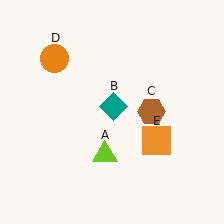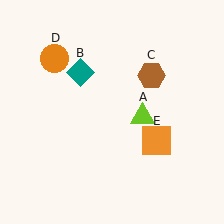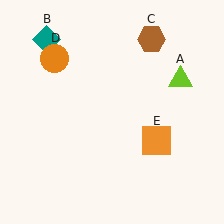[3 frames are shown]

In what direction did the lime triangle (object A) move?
The lime triangle (object A) moved up and to the right.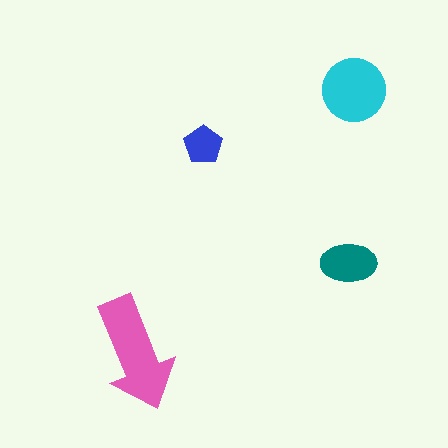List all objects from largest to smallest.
The pink arrow, the cyan circle, the teal ellipse, the blue pentagon.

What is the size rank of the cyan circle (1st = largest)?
2nd.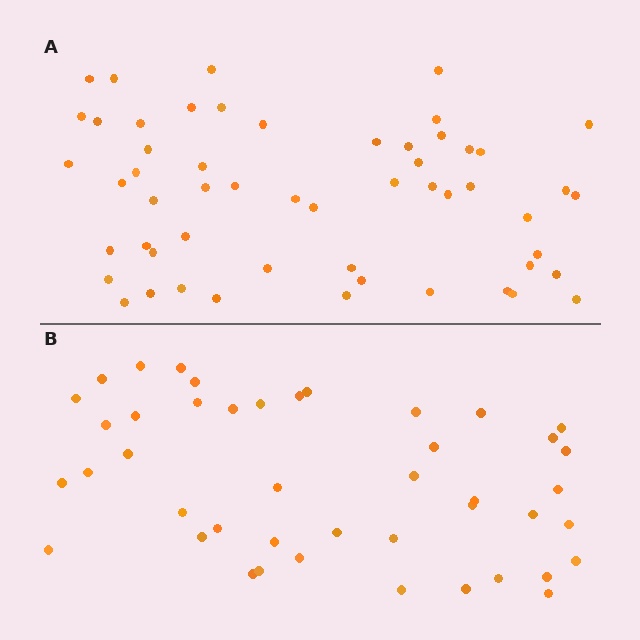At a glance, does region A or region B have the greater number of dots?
Region A (the top region) has more dots.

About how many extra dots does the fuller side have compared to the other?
Region A has roughly 12 or so more dots than region B.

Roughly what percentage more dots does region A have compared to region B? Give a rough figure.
About 25% more.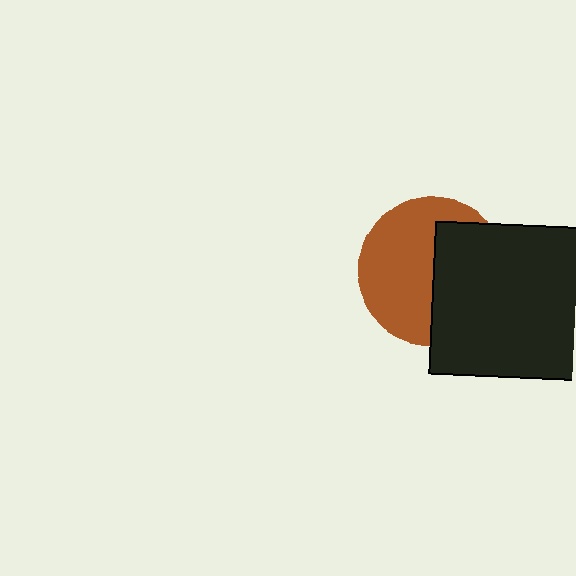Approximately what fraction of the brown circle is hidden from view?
Roughly 45% of the brown circle is hidden behind the black rectangle.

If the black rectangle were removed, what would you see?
You would see the complete brown circle.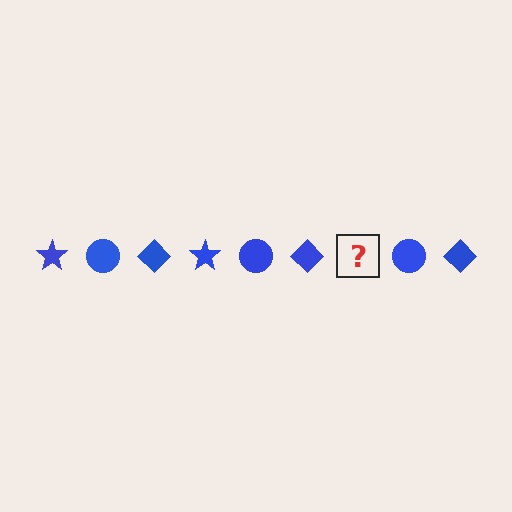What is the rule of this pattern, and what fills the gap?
The rule is that the pattern cycles through star, circle, diamond shapes in blue. The gap should be filled with a blue star.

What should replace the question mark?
The question mark should be replaced with a blue star.